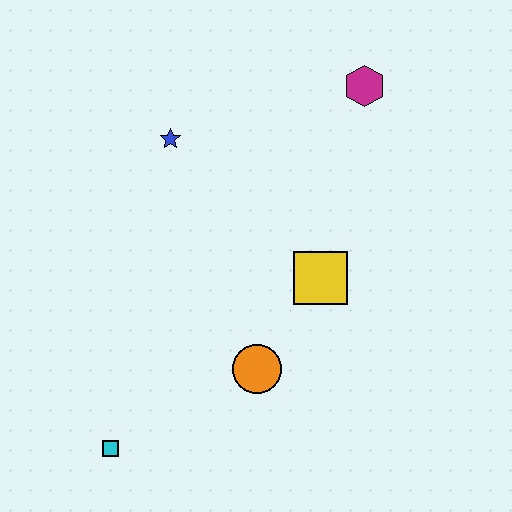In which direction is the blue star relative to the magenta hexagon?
The blue star is to the left of the magenta hexagon.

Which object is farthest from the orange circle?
The magenta hexagon is farthest from the orange circle.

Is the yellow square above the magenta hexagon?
No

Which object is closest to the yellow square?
The orange circle is closest to the yellow square.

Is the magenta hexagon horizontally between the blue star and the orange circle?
No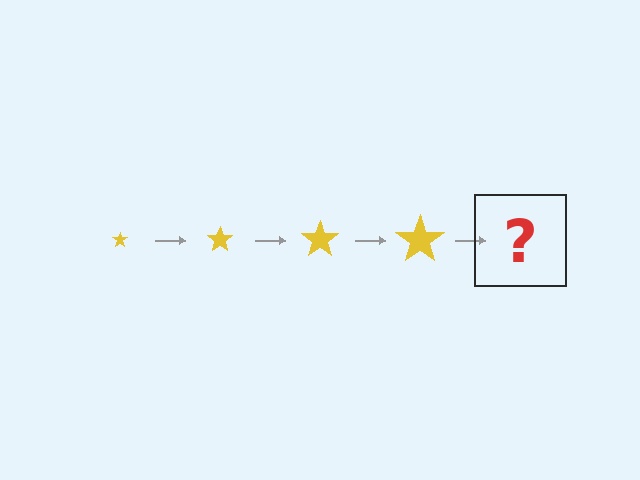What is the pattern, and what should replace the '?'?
The pattern is that the star gets progressively larger each step. The '?' should be a yellow star, larger than the previous one.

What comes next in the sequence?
The next element should be a yellow star, larger than the previous one.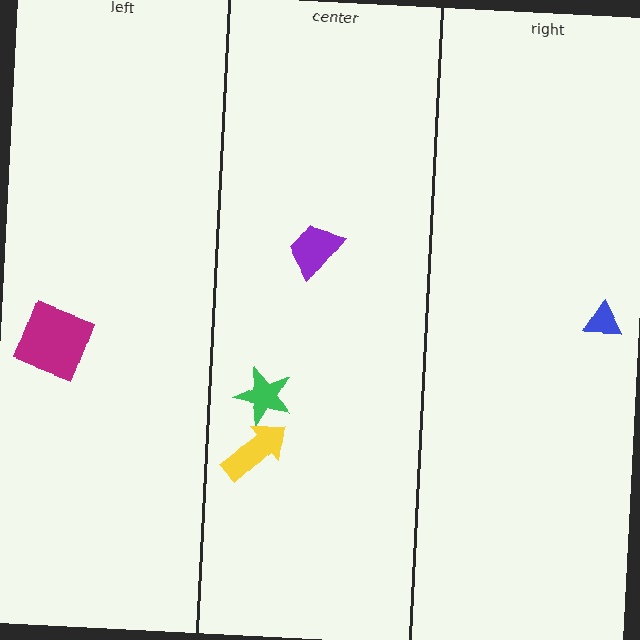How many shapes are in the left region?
1.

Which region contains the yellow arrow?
The center region.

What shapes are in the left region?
The magenta square.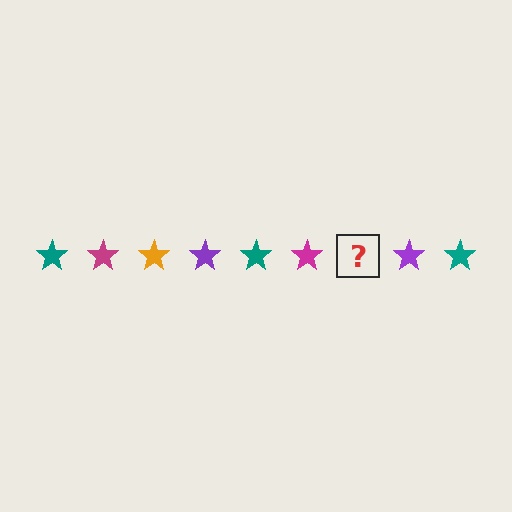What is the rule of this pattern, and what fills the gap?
The rule is that the pattern cycles through teal, magenta, orange, purple stars. The gap should be filled with an orange star.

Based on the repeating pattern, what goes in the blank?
The blank should be an orange star.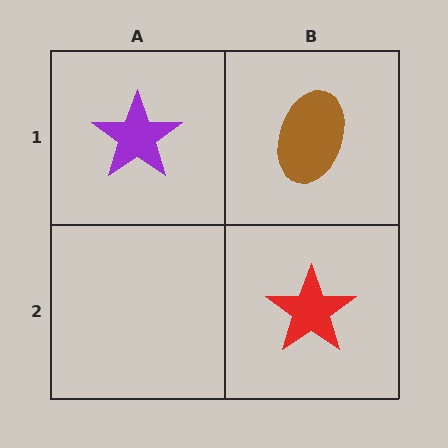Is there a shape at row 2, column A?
No, that cell is empty.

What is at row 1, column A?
A purple star.